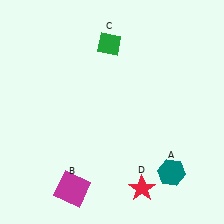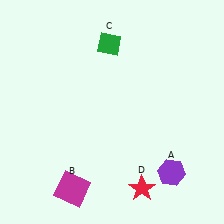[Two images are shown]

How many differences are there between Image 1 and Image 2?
There is 1 difference between the two images.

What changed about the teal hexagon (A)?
In Image 1, A is teal. In Image 2, it changed to purple.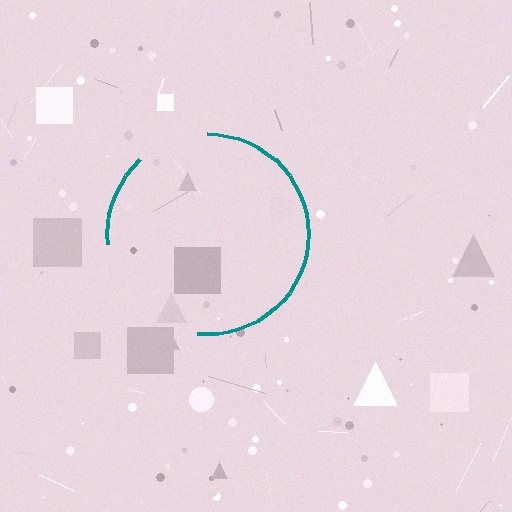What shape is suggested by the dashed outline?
The dashed outline suggests a circle.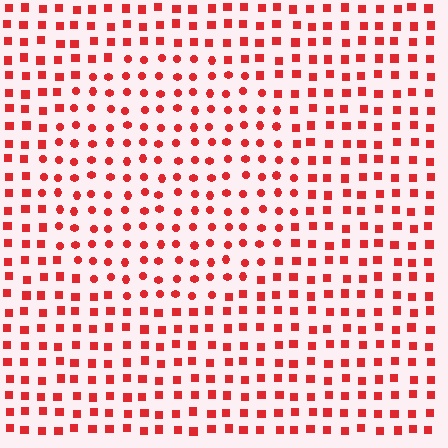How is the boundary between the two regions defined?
The boundary is defined by a change in element shape: circles inside vs. squares outside. All elements share the same color and spacing.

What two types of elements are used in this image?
The image uses circles inside the circle region and squares outside it.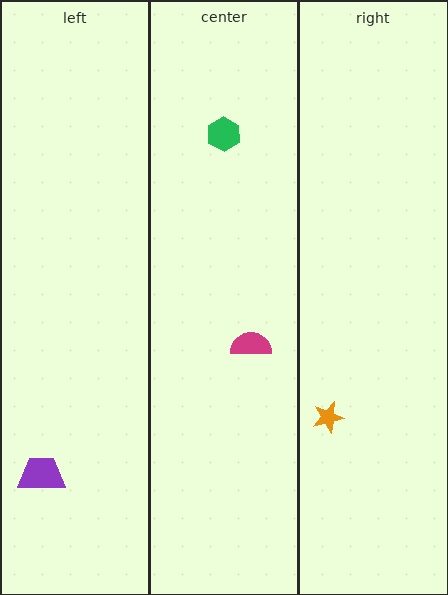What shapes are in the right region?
The orange star.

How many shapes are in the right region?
1.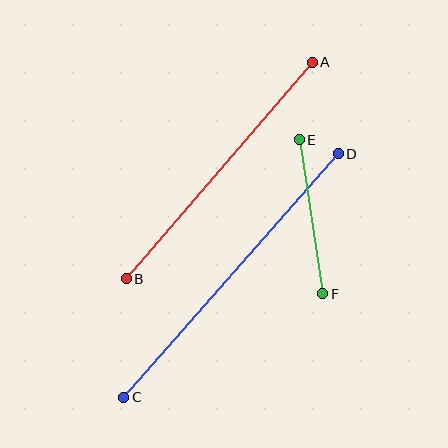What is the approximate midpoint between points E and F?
The midpoint is at approximately (311, 217) pixels.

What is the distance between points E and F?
The distance is approximately 156 pixels.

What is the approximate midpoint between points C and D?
The midpoint is at approximately (231, 275) pixels.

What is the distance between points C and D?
The distance is approximately 324 pixels.